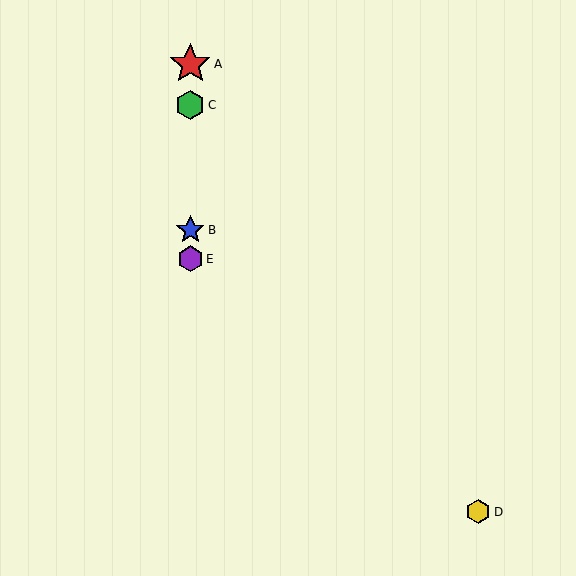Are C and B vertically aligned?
Yes, both are at x≈190.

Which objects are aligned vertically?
Objects A, B, C, E are aligned vertically.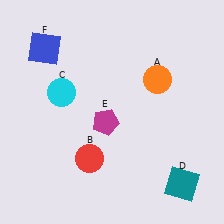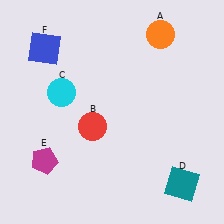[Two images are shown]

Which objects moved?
The objects that moved are: the orange circle (A), the red circle (B), the magenta pentagon (E).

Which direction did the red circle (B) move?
The red circle (B) moved up.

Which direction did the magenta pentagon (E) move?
The magenta pentagon (E) moved left.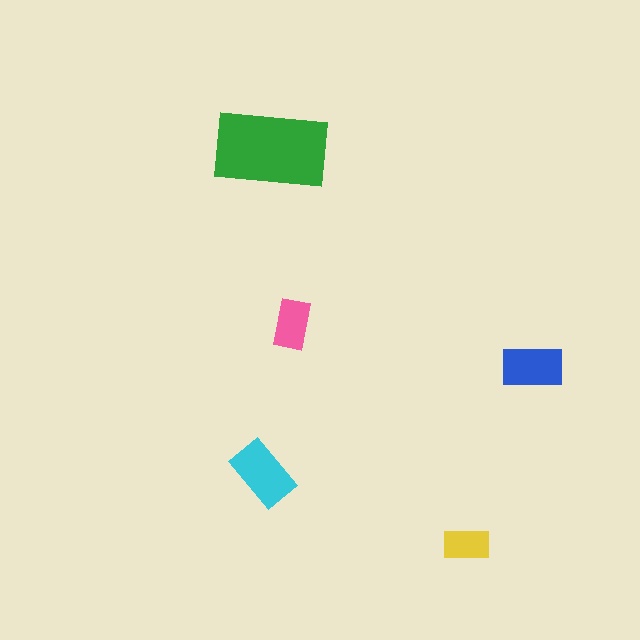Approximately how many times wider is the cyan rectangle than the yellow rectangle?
About 1.5 times wider.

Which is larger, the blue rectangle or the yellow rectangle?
The blue one.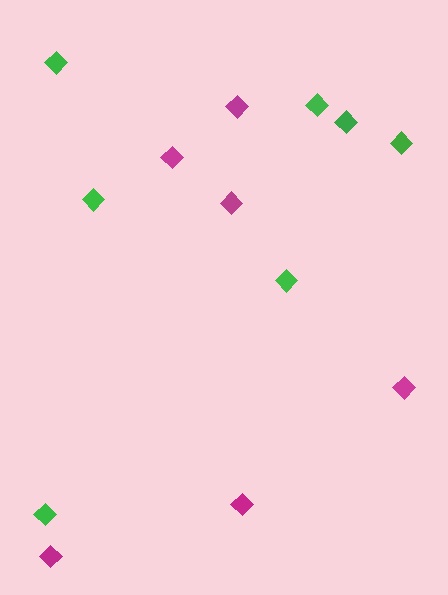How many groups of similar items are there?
There are 2 groups: one group of green diamonds (7) and one group of magenta diamonds (6).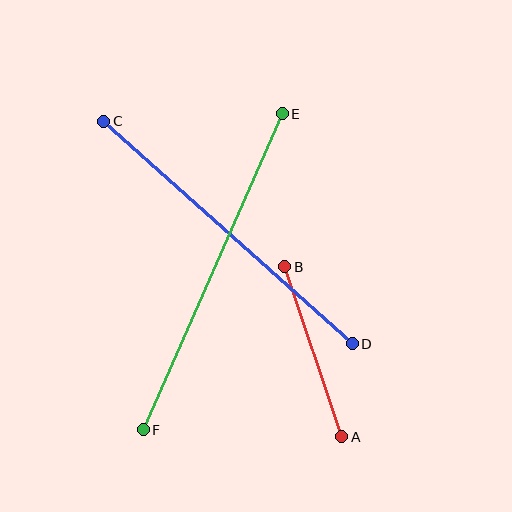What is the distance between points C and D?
The distance is approximately 334 pixels.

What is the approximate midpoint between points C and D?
The midpoint is at approximately (228, 233) pixels.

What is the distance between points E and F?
The distance is approximately 345 pixels.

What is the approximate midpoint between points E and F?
The midpoint is at approximately (213, 272) pixels.